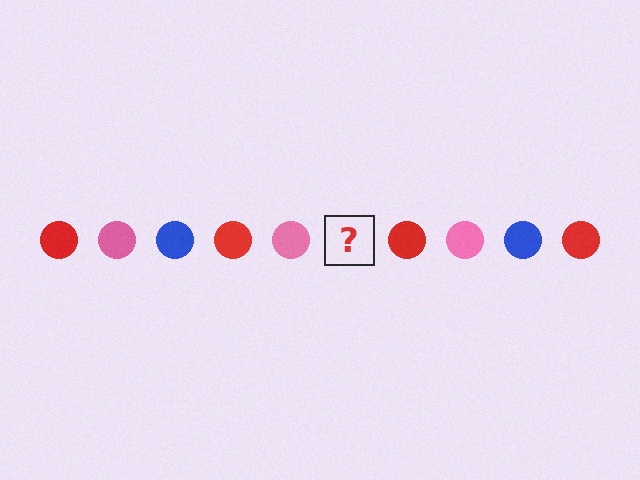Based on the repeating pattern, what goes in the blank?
The blank should be a blue circle.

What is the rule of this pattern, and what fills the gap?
The rule is that the pattern cycles through red, pink, blue circles. The gap should be filled with a blue circle.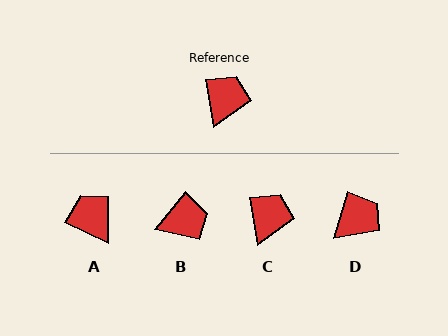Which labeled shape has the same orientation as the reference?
C.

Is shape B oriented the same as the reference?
No, it is off by about 49 degrees.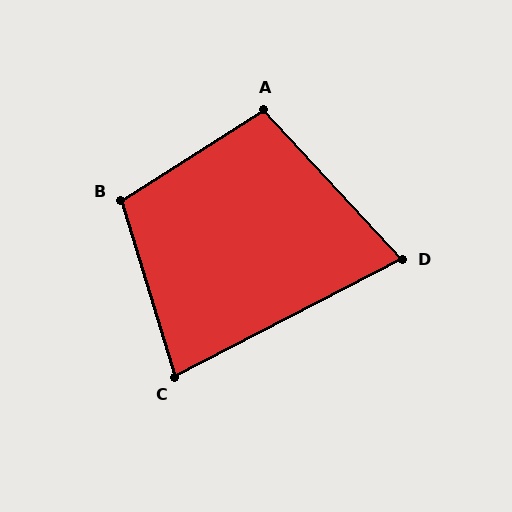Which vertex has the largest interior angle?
B, at approximately 105 degrees.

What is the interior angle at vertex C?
Approximately 79 degrees (acute).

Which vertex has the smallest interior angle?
D, at approximately 75 degrees.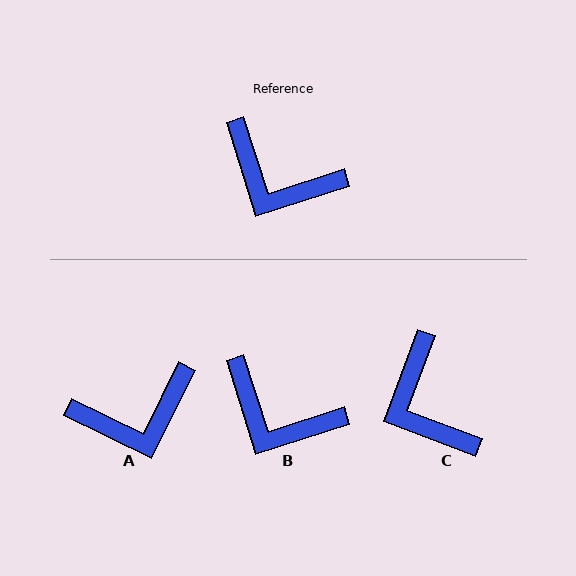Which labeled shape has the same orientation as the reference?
B.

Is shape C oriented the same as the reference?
No, it is off by about 38 degrees.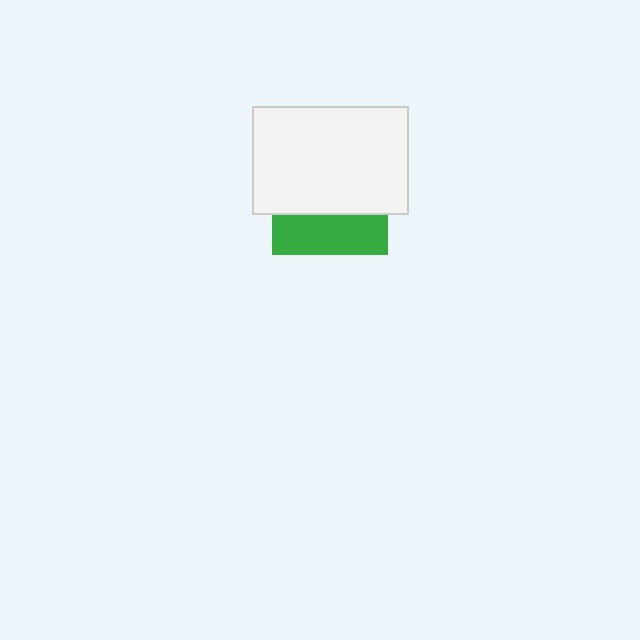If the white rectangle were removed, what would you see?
You would see the complete green square.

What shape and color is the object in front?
The object in front is a white rectangle.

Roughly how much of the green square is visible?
A small part of it is visible (roughly 34%).